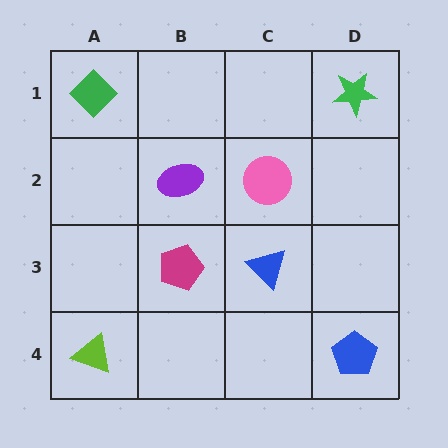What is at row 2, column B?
A purple ellipse.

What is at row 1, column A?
A green diamond.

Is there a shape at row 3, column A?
No, that cell is empty.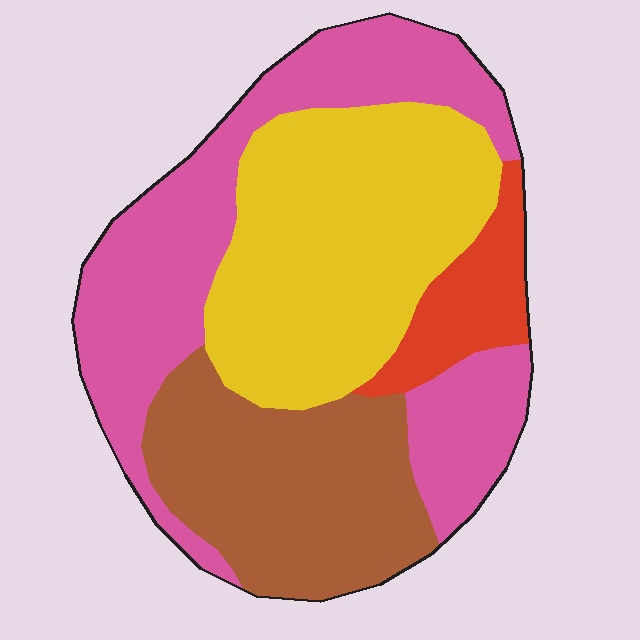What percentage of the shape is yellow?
Yellow takes up about one third (1/3) of the shape.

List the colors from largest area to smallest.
From largest to smallest: pink, yellow, brown, red.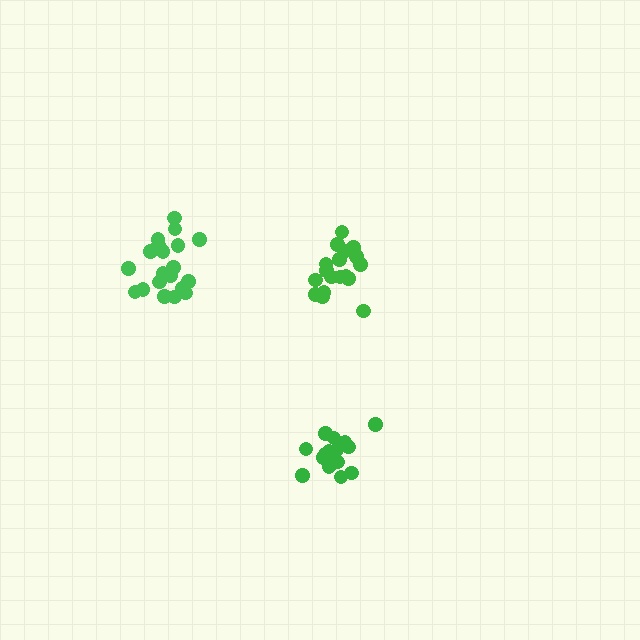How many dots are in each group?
Group 1: 21 dots, Group 2: 18 dots, Group 3: 18 dots (57 total).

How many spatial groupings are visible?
There are 3 spatial groupings.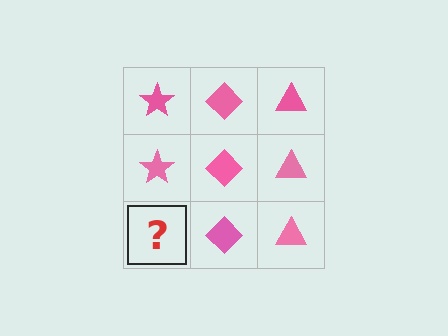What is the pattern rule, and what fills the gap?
The rule is that each column has a consistent shape. The gap should be filled with a pink star.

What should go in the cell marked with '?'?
The missing cell should contain a pink star.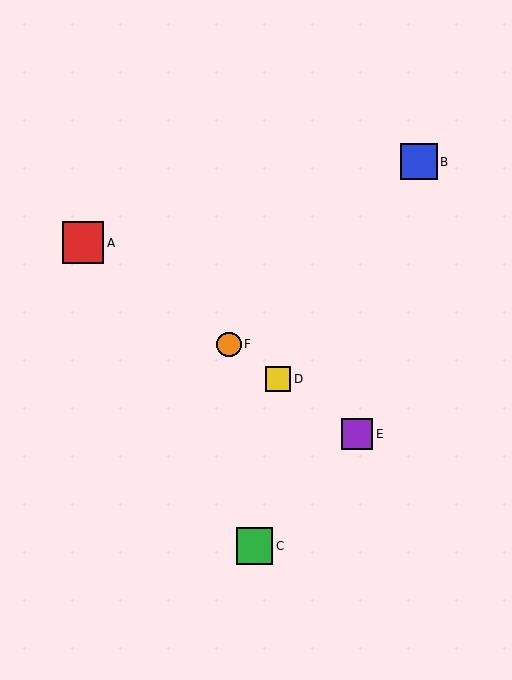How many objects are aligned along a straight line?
4 objects (A, D, E, F) are aligned along a straight line.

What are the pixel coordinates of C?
Object C is at (254, 546).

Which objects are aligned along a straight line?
Objects A, D, E, F are aligned along a straight line.